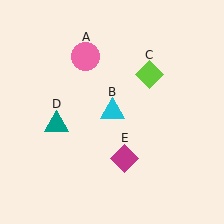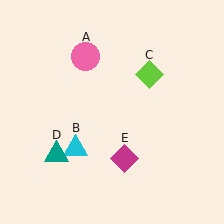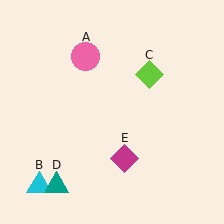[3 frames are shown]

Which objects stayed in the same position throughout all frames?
Pink circle (object A) and lime diamond (object C) and magenta diamond (object E) remained stationary.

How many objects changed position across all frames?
2 objects changed position: cyan triangle (object B), teal triangle (object D).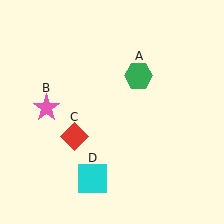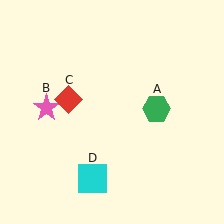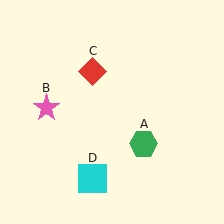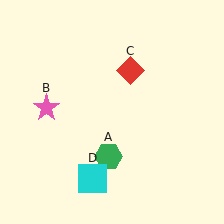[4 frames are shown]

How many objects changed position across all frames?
2 objects changed position: green hexagon (object A), red diamond (object C).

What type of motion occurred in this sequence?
The green hexagon (object A), red diamond (object C) rotated clockwise around the center of the scene.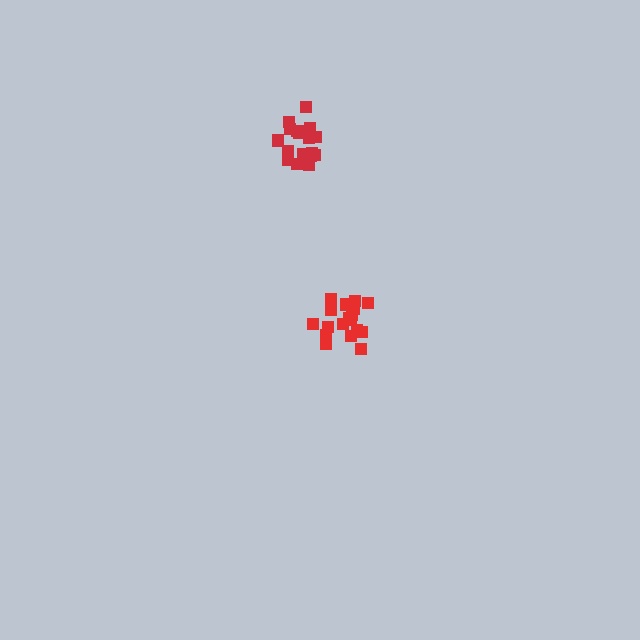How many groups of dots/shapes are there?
There are 2 groups.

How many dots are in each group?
Group 1: 17 dots, Group 2: 18 dots (35 total).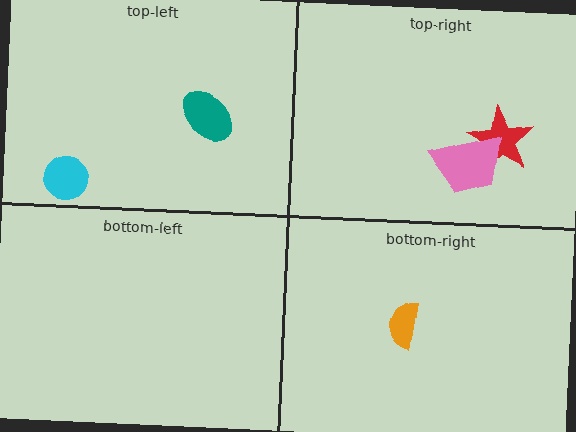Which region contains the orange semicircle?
The bottom-right region.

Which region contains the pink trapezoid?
The top-right region.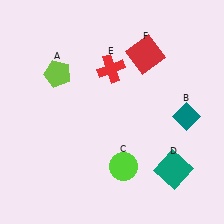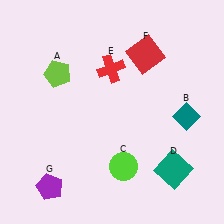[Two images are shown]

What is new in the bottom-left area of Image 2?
A purple pentagon (G) was added in the bottom-left area of Image 2.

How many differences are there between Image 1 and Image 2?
There is 1 difference between the two images.